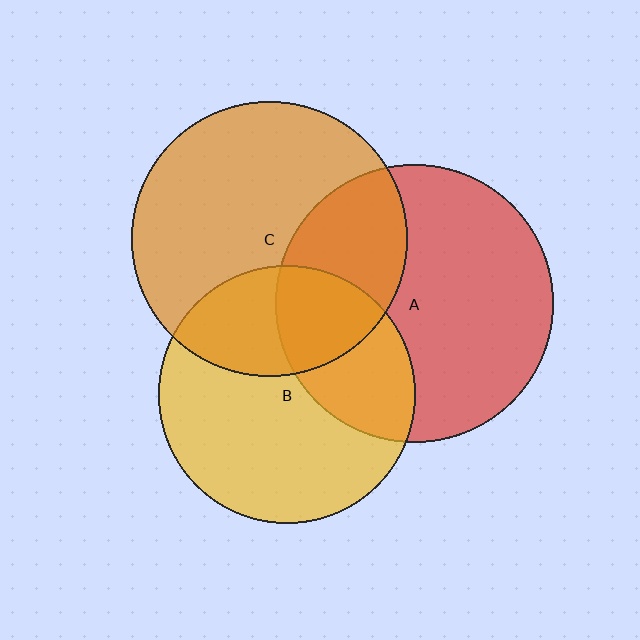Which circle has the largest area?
Circle A (red).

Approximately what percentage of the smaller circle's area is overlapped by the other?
Approximately 35%.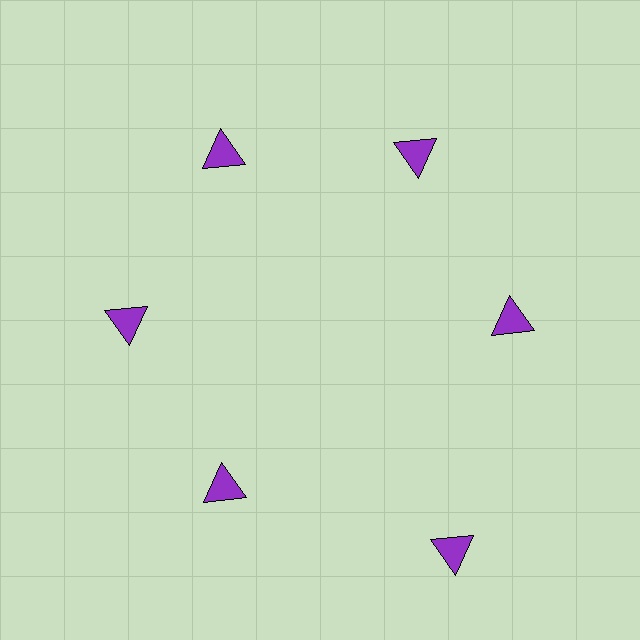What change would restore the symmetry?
The symmetry would be restored by moving it inward, back onto the ring so that all 6 triangles sit at equal angles and equal distance from the center.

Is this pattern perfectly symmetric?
No. The 6 purple triangles are arranged in a ring, but one element near the 5 o'clock position is pushed outward from the center, breaking the 6-fold rotational symmetry.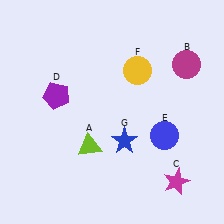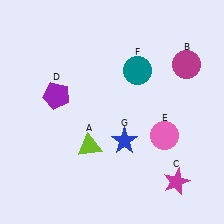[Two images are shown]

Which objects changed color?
E changed from blue to pink. F changed from yellow to teal.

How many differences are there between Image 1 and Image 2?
There are 2 differences between the two images.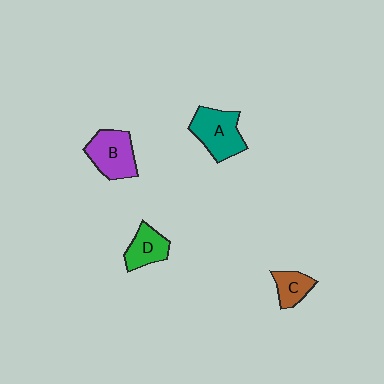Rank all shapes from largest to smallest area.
From largest to smallest: A (teal), B (purple), D (green), C (brown).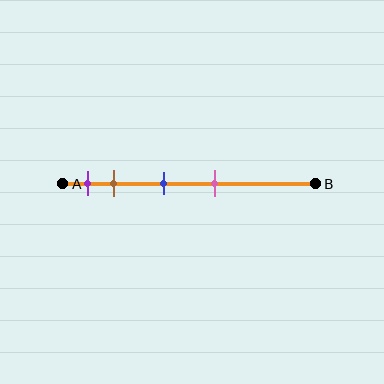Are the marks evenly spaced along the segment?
No, the marks are not evenly spaced.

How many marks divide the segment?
There are 4 marks dividing the segment.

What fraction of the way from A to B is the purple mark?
The purple mark is approximately 10% (0.1) of the way from A to B.